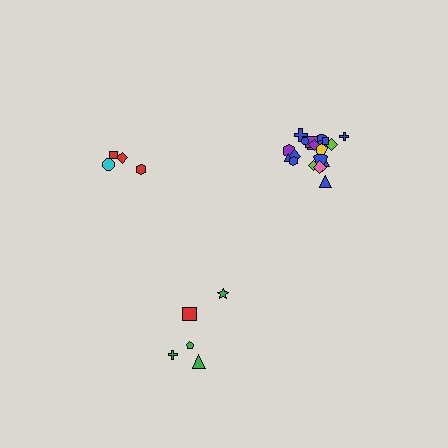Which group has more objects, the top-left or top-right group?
The top-right group.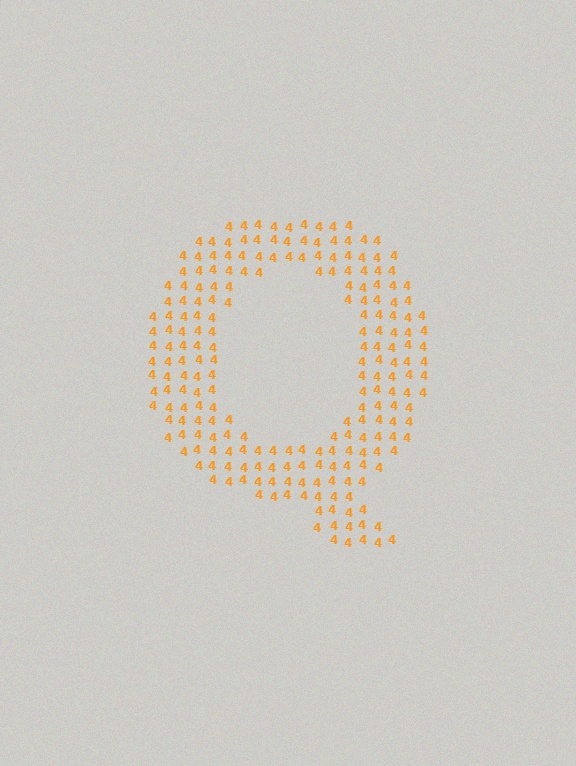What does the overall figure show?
The overall figure shows the letter Q.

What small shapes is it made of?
It is made of small digit 4's.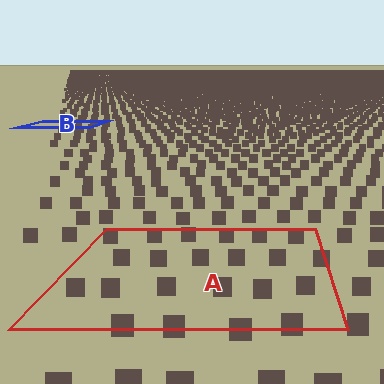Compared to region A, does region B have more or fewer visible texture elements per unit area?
Region B has more texture elements per unit area — they are packed more densely because it is farther away.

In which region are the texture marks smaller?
The texture marks are smaller in region B, because it is farther away.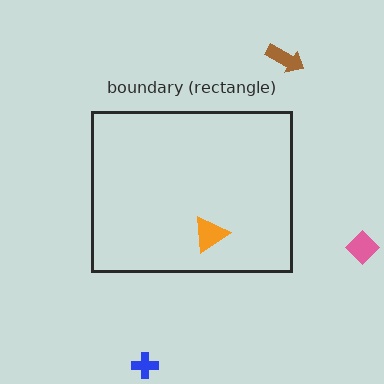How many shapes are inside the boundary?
1 inside, 3 outside.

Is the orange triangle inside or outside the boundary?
Inside.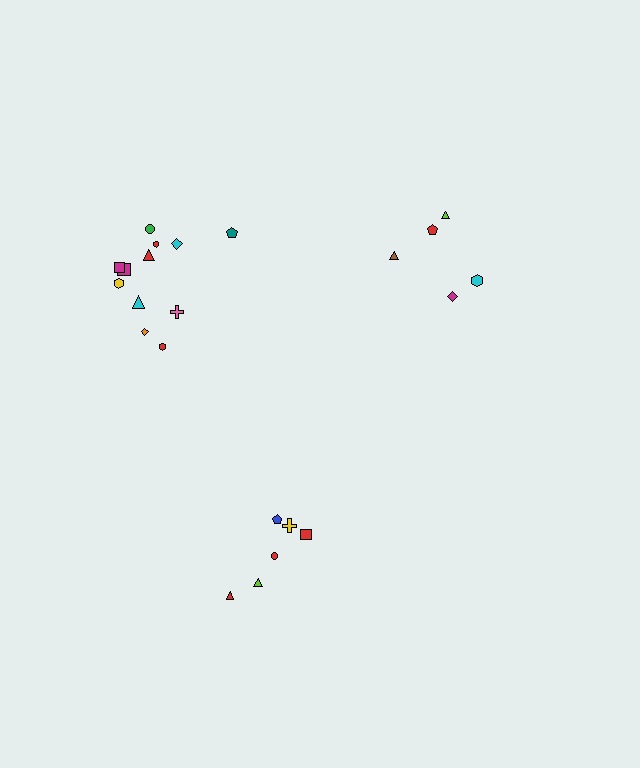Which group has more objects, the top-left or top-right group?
The top-left group.